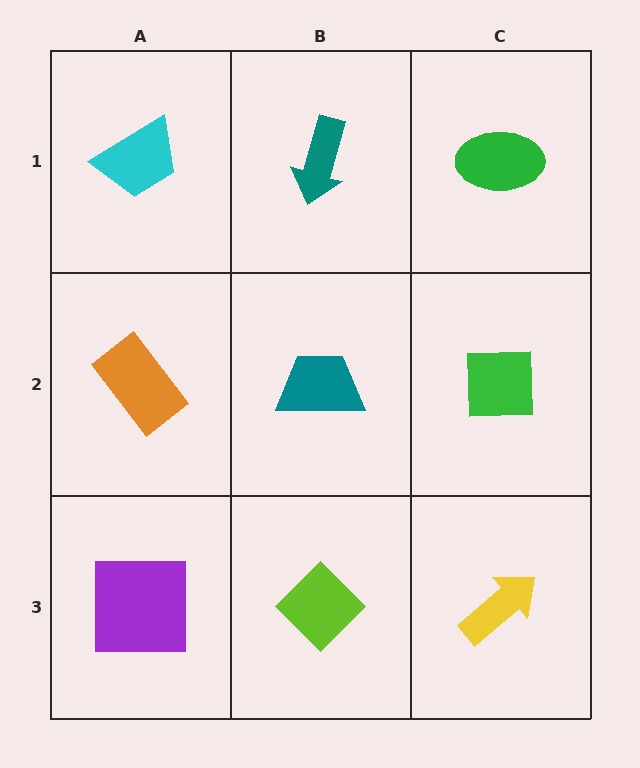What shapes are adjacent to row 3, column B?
A teal trapezoid (row 2, column B), a purple square (row 3, column A), a yellow arrow (row 3, column C).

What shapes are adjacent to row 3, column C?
A green square (row 2, column C), a lime diamond (row 3, column B).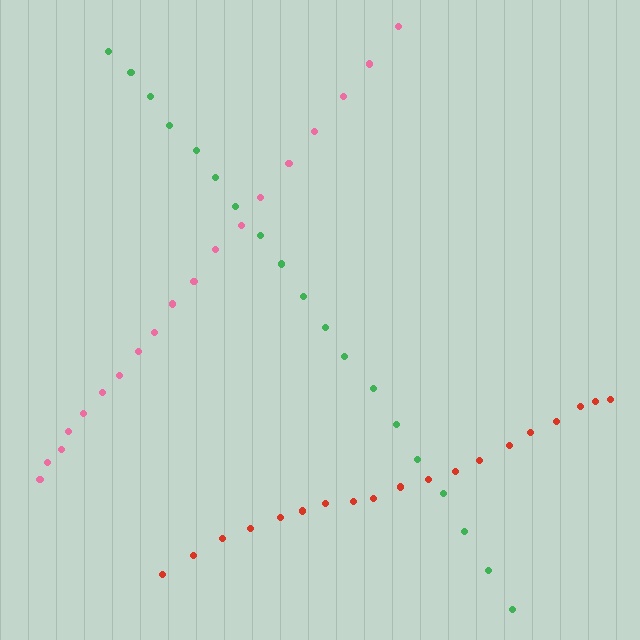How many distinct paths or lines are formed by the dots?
There are 3 distinct paths.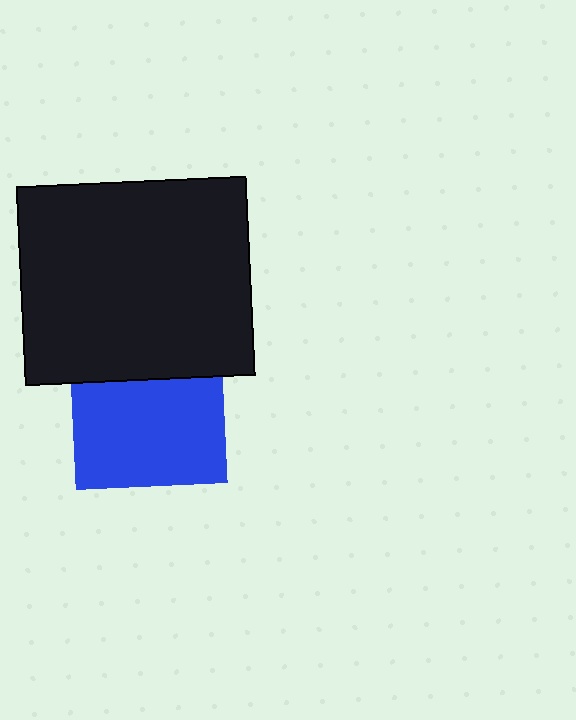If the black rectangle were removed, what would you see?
You would see the complete blue square.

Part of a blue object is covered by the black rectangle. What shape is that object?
It is a square.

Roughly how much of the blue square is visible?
Most of it is visible (roughly 70%).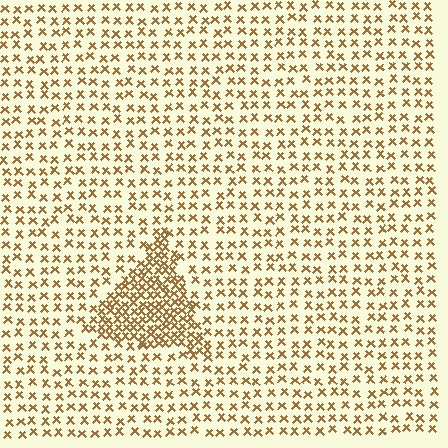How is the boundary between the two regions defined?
The boundary is defined by a change in element density (approximately 2.4x ratio). All elements are the same color, size, and shape.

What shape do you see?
I see a triangle.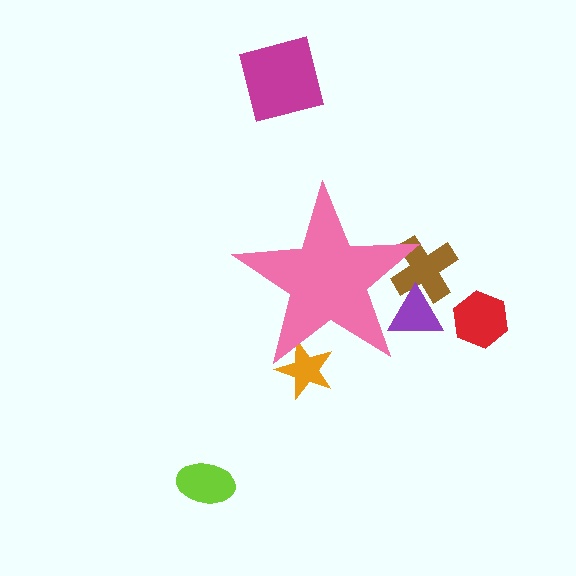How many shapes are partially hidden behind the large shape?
3 shapes are partially hidden.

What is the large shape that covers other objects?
A pink star.